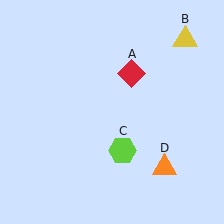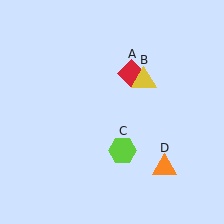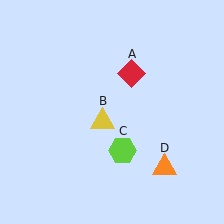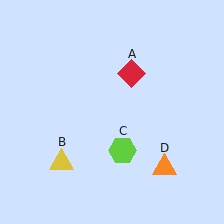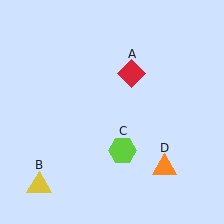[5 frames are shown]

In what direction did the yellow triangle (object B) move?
The yellow triangle (object B) moved down and to the left.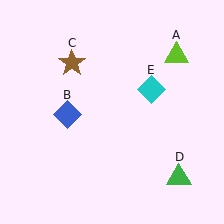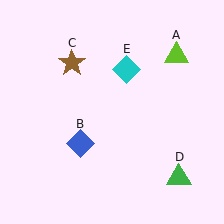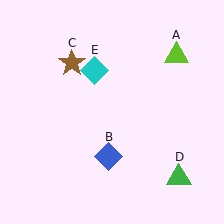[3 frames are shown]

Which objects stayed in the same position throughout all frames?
Lime triangle (object A) and brown star (object C) and green triangle (object D) remained stationary.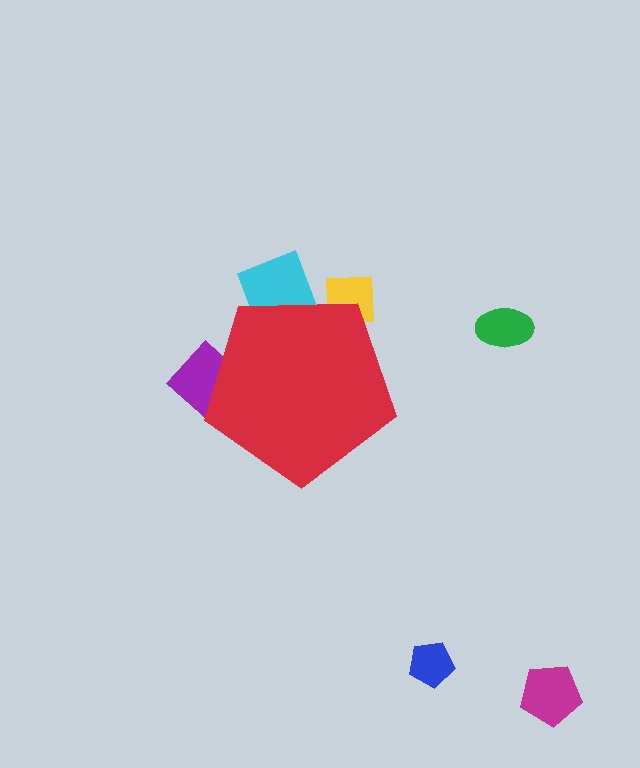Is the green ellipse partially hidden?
No, the green ellipse is fully visible.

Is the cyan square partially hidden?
Yes, the cyan square is partially hidden behind the red pentagon.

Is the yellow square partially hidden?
Yes, the yellow square is partially hidden behind the red pentagon.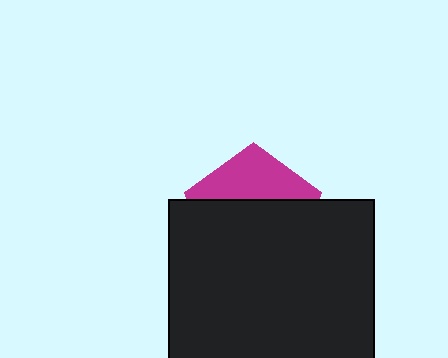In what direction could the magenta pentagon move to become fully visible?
The magenta pentagon could move up. That would shift it out from behind the black rectangle entirely.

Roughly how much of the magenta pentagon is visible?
A small part of it is visible (roughly 35%).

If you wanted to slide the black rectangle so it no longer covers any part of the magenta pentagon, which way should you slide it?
Slide it down — that is the most direct way to separate the two shapes.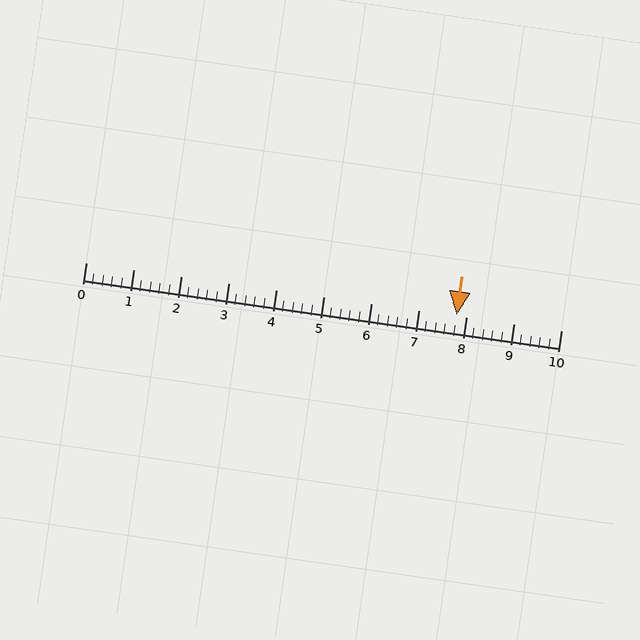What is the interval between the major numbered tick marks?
The major tick marks are spaced 1 units apart.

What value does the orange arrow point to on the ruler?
The orange arrow points to approximately 7.8.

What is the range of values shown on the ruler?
The ruler shows values from 0 to 10.